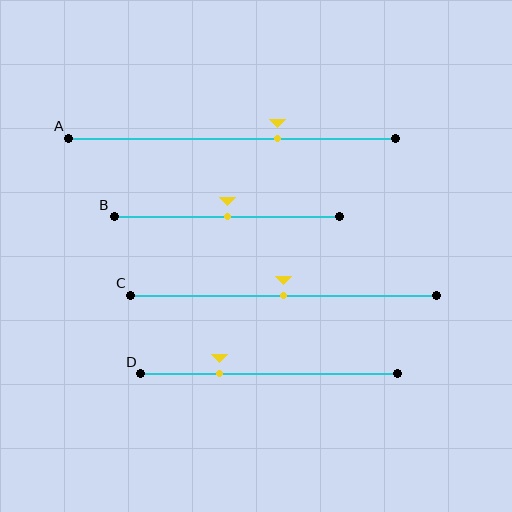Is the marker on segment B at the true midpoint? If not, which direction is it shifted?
Yes, the marker on segment B is at the true midpoint.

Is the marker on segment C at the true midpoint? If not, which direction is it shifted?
Yes, the marker on segment C is at the true midpoint.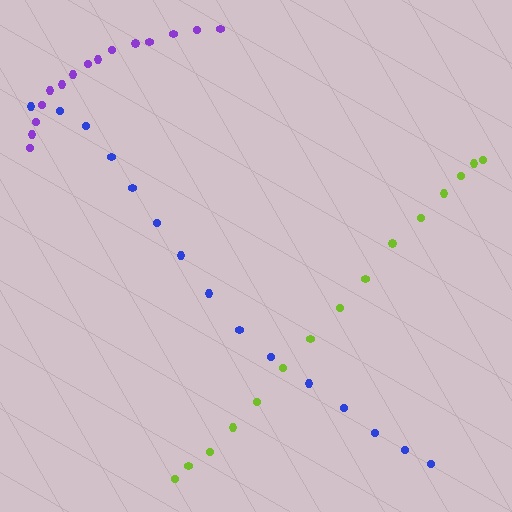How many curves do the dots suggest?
There are 3 distinct paths.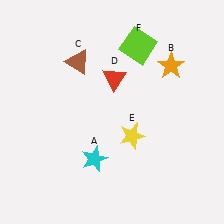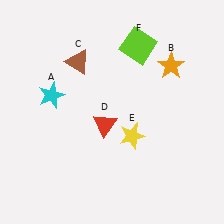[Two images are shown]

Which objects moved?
The objects that moved are: the cyan star (A), the red triangle (D).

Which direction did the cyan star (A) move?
The cyan star (A) moved up.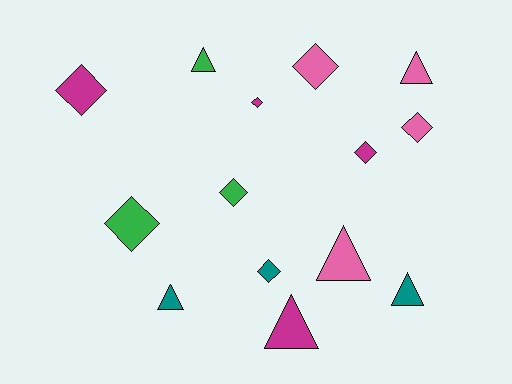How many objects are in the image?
There are 14 objects.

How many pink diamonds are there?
There are 2 pink diamonds.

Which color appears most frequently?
Pink, with 4 objects.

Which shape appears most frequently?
Diamond, with 8 objects.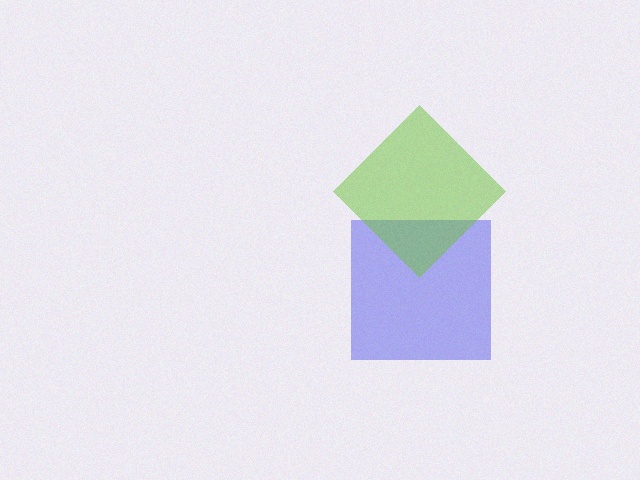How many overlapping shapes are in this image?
There are 2 overlapping shapes in the image.